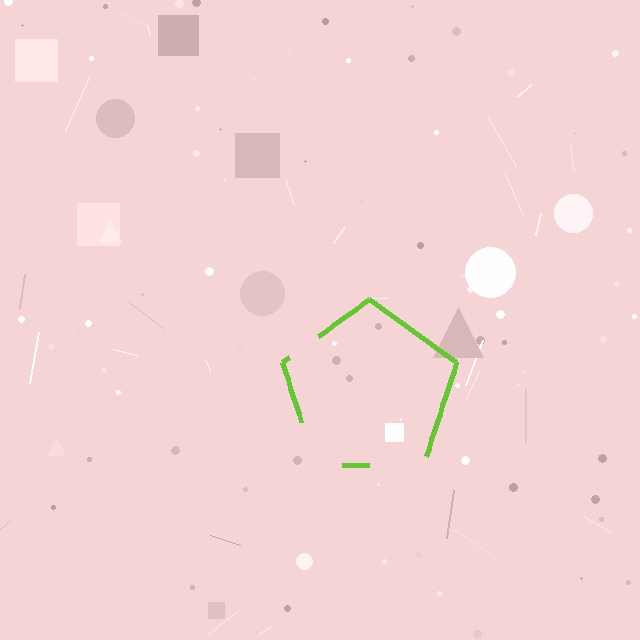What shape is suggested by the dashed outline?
The dashed outline suggests a pentagon.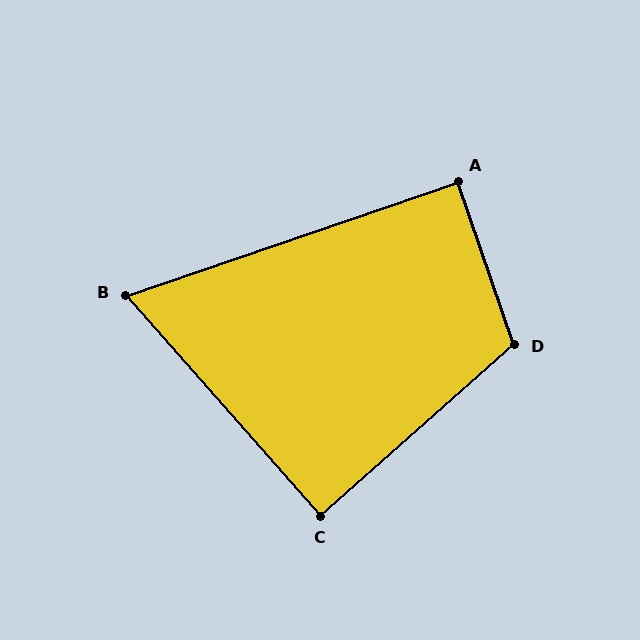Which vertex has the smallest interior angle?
B, at approximately 67 degrees.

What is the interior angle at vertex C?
Approximately 90 degrees (approximately right).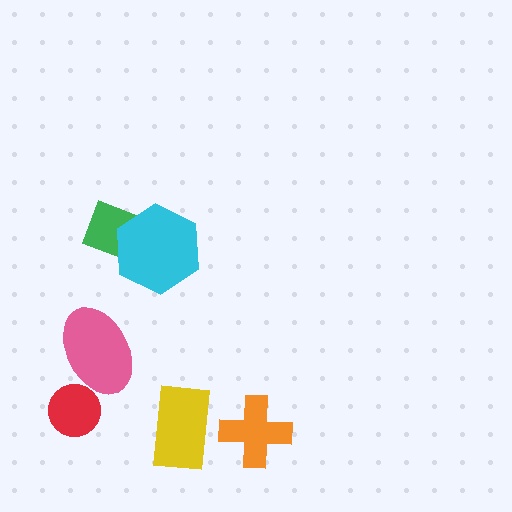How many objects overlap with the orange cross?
0 objects overlap with the orange cross.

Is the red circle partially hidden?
Yes, it is partially covered by another shape.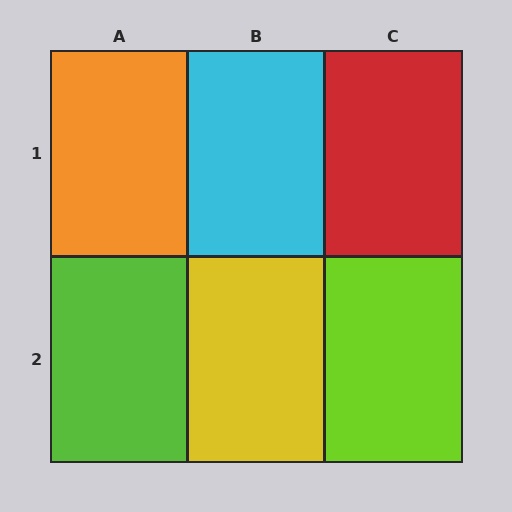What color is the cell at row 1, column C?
Red.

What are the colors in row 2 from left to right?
Lime, yellow, lime.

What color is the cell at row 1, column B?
Cyan.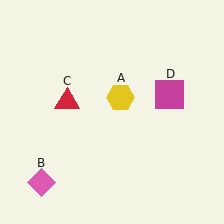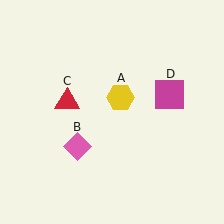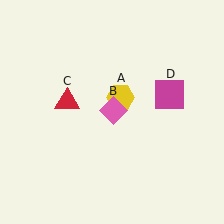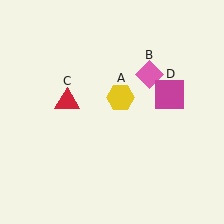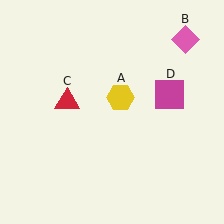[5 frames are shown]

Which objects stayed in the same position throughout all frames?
Yellow hexagon (object A) and red triangle (object C) and magenta square (object D) remained stationary.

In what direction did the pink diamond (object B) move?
The pink diamond (object B) moved up and to the right.